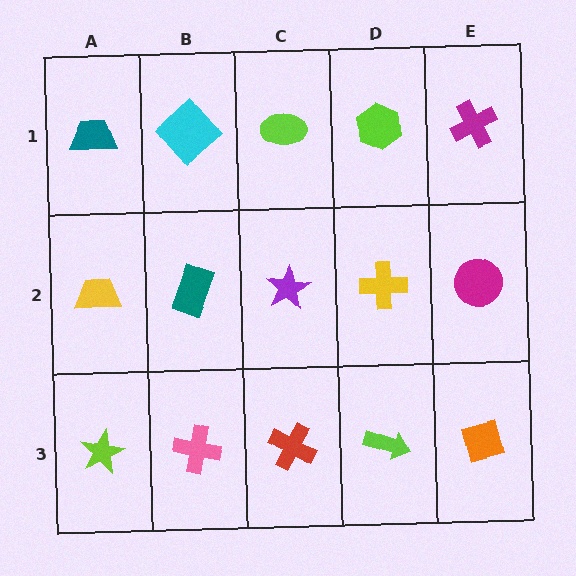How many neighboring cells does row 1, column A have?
2.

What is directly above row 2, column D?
A lime hexagon.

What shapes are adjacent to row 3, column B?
A teal rectangle (row 2, column B), a lime star (row 3, column A), a red cross (row 3, column C).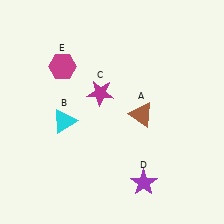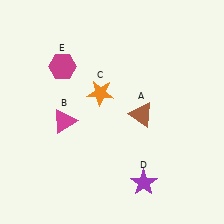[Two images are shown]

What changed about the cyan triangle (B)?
In Image 1, B is cyan. In Image 2, it changed to magenta.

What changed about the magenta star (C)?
In Image 1, C is magenta. In Image 2, it changed to orange.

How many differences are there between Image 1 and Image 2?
There are 2 differences between the two images.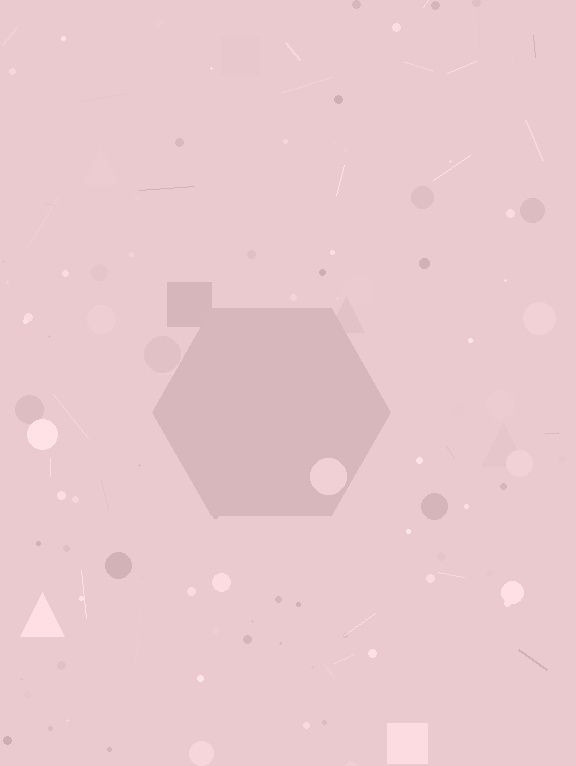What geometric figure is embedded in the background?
A hexagon is embedded in the background.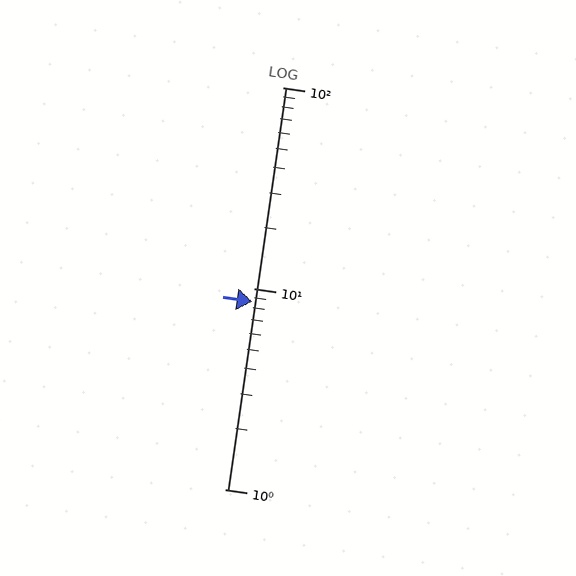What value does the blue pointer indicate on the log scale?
The pointer indicates approximately 8.6.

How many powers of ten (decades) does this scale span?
The scale spans 2 decades, from 1 to 100.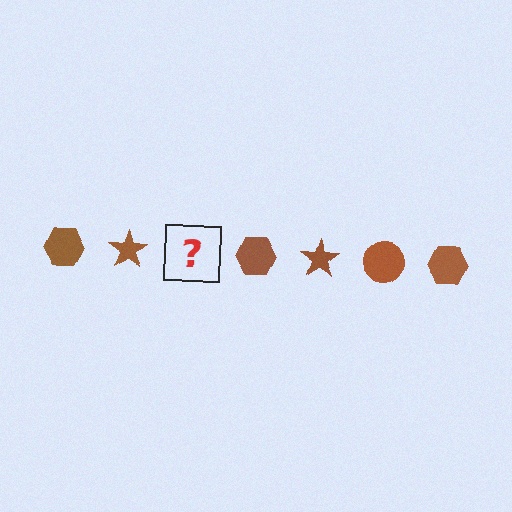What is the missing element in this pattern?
The missing element is a brown circle.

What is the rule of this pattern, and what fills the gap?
The rule is that the pattern cycles through hexagon, star, circle shapes in brown. The gap should be filled with a brown circle.